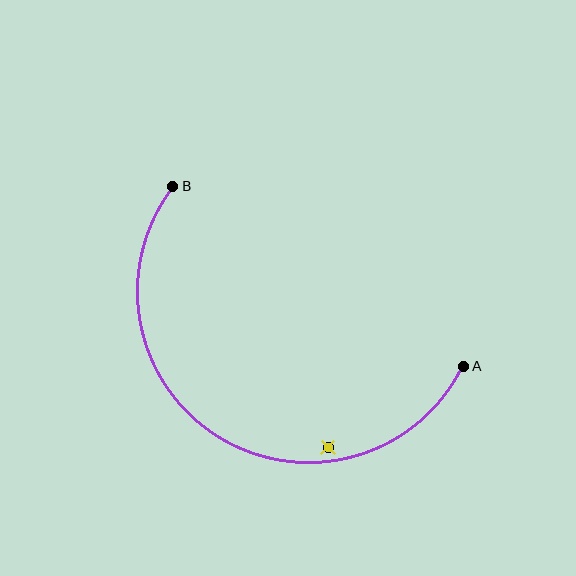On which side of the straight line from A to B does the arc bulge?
The arc bulges below the straight line connecting A and B.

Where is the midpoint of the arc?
The arc midpoint is the point on the curve farthest from the straight line joining A and B. It sits below that line.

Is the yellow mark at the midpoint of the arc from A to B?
No — the yellow mark does not lie on the arc at all. It sits slightly inside the curve.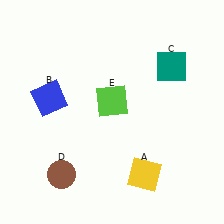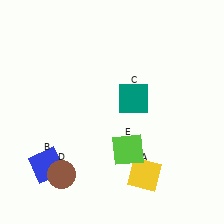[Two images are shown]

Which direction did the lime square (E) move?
The lime square (E) moved down.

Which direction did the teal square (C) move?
The teal square (C) moved left.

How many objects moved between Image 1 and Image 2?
3 objects moved between the two images.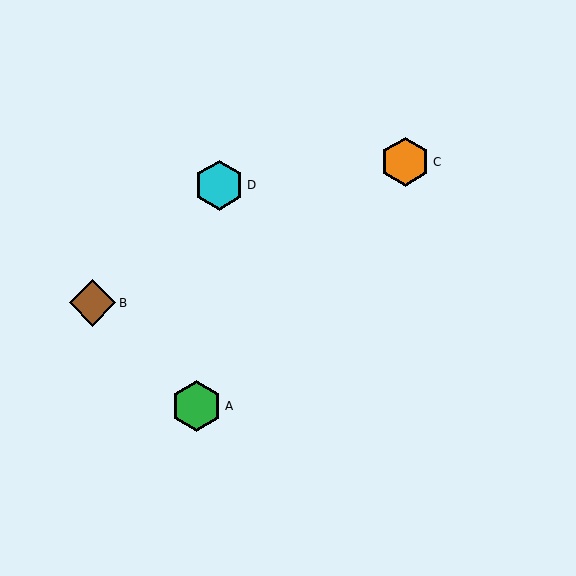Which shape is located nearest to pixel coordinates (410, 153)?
The orange hexagon (labeled C) at (405, 162) is nearest to that location.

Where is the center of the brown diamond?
The center of the brown diamond is at (93, 303).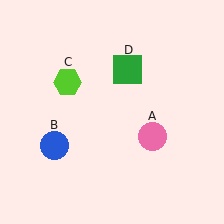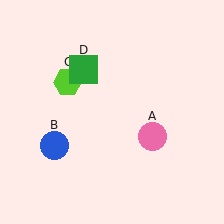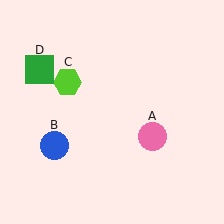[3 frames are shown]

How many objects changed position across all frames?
1 object changed position: green square (object D).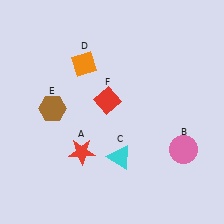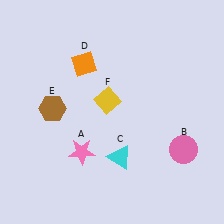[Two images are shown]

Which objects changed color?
A changed from red to pink. F changed from red to yellow.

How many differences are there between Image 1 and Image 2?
There are 2 differences between the two images.